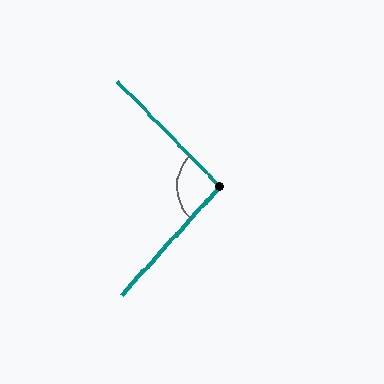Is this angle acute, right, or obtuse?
It is approximately a right angle.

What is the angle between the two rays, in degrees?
Approximately 93 degrees.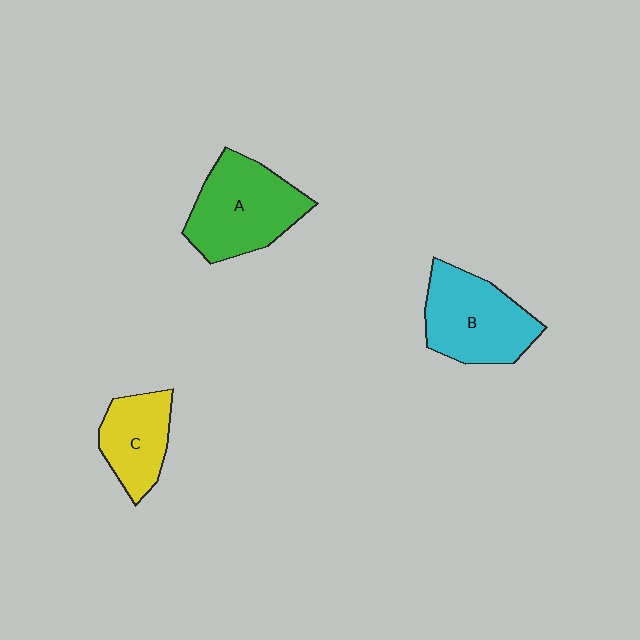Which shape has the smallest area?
Shape C (yellow).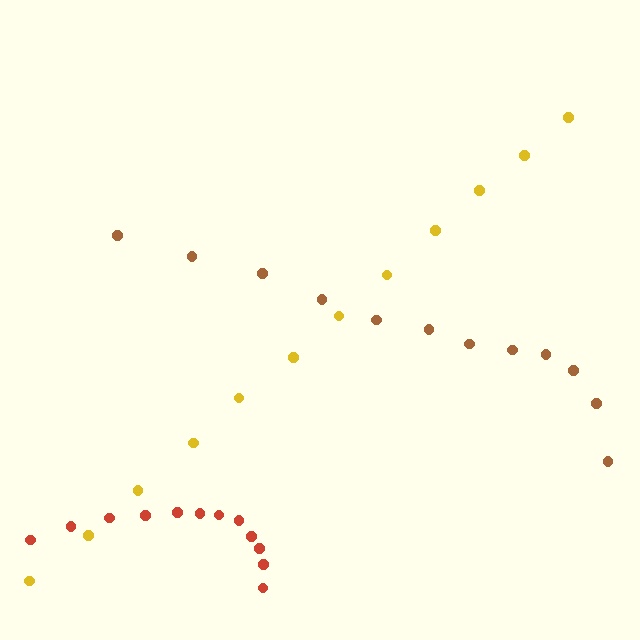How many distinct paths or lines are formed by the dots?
There are 3 distinct paths.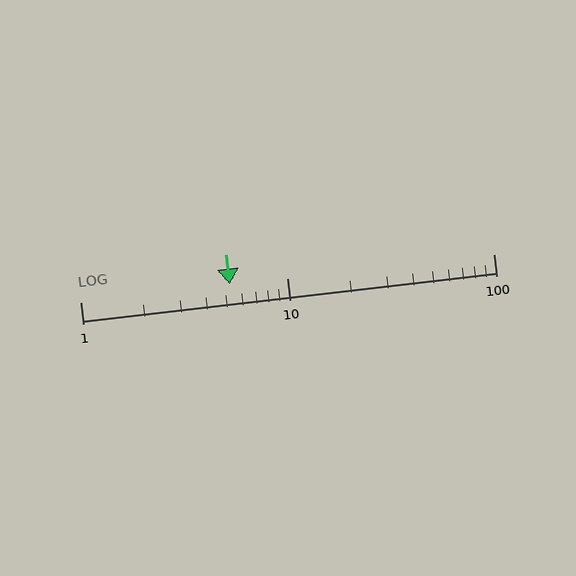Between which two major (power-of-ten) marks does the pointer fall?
The pointer is between 1 and 10.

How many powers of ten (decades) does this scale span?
The scale spans 2 decades, from 1 to 100.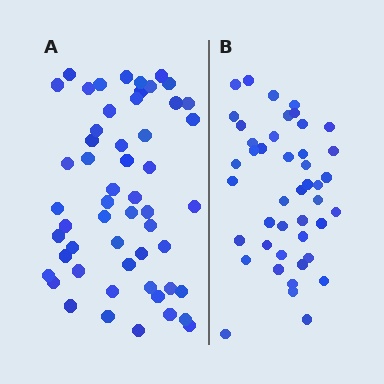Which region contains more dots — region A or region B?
Region A (the left region) has more dots.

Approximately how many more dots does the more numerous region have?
Region A has roughly 10 or so more dots than region B.